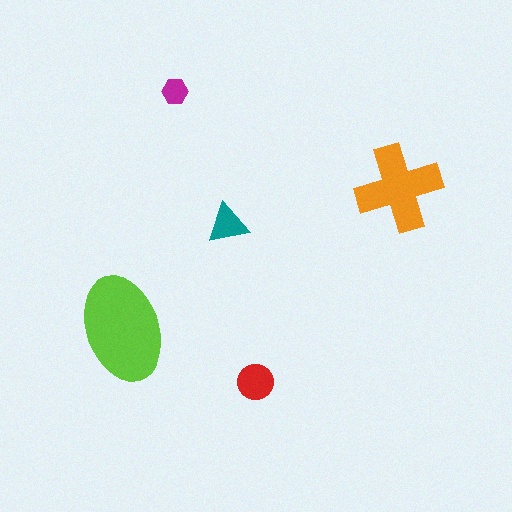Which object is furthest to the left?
The lime ellipse is leftmost.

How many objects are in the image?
There are 5 objects in the image.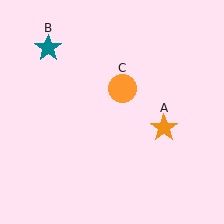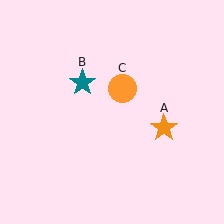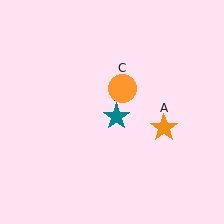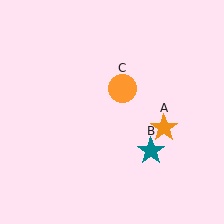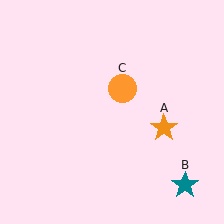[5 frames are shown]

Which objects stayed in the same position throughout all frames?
Orange star (object A) and orange circle (object C) remained stationary.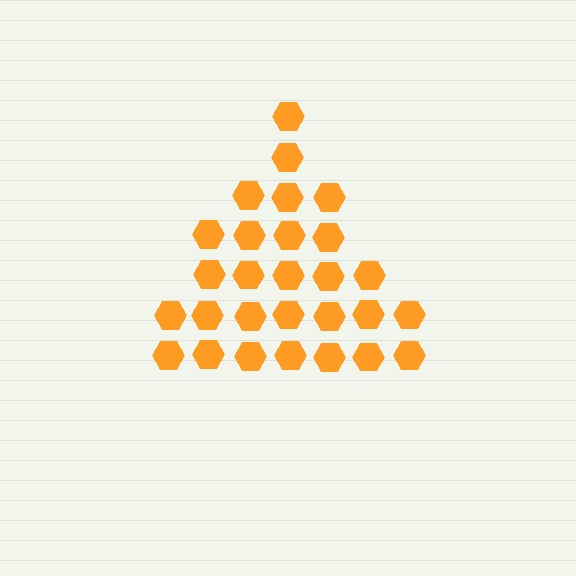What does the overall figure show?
The overall figure shows a triangle.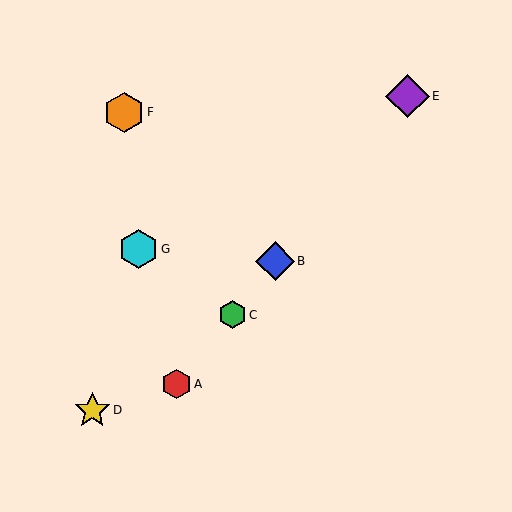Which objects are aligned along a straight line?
Objects A, B, C, E are aligned along a straight line.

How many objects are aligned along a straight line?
4 objects (A, B, C, E) are aligned along a straight line.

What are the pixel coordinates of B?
Object B is at (275, 261).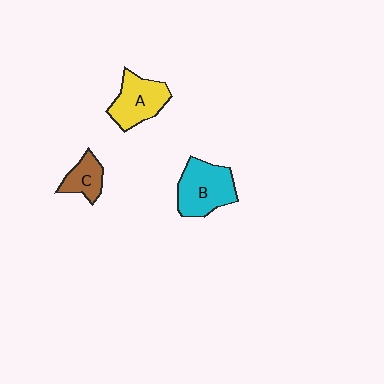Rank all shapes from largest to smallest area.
From largest to smallest: B (cyan), A (yellow), C (brown).